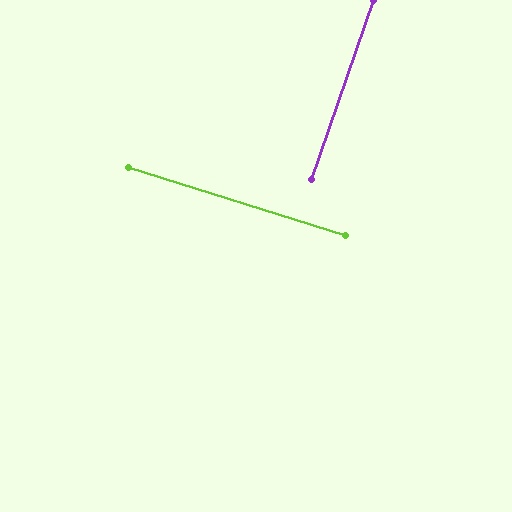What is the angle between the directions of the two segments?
Approximately 88 degrees.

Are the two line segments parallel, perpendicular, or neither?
Perpendicular — they meet at approximately 88°.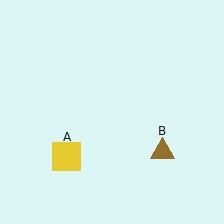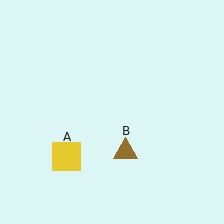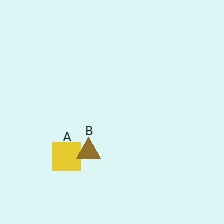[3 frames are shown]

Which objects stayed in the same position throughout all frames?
Yellow square (object A) remained stationary.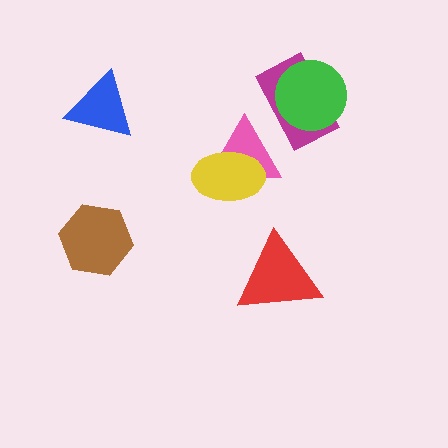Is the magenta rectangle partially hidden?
Yes, it is partially covered by another shape.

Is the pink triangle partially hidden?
Yes, it is partially covered by another shape.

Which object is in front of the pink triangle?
The yellow ellipse is in front of the pink triangle.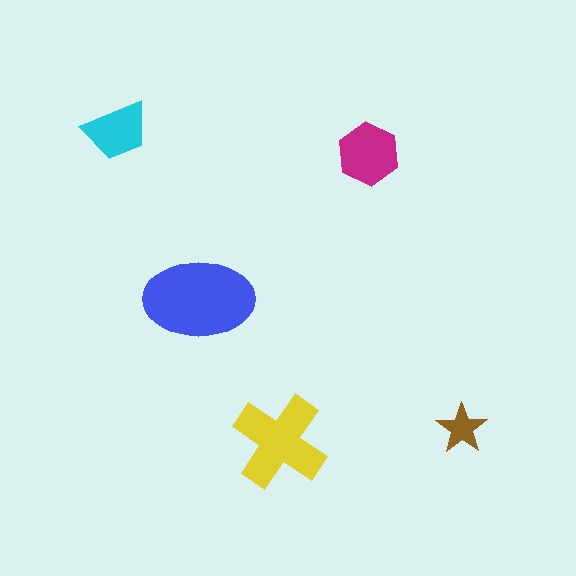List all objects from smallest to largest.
The brown star, the cyan trapezoid, the magenta hexagon, the yellow cross, the blue ellipse.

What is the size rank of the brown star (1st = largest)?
5th.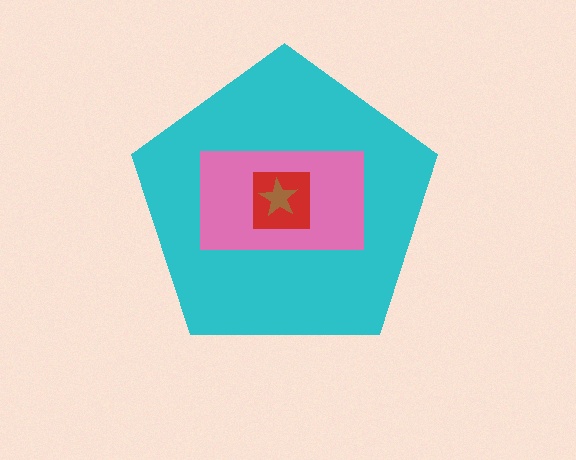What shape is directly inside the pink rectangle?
The red square.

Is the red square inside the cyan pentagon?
Yes.